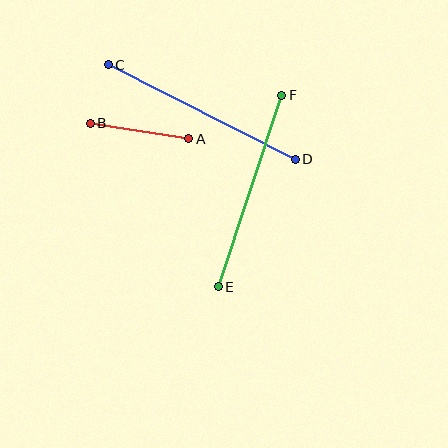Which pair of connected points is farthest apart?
Points C and D are farthest apart.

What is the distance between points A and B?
The distance is approximately 100 pixels.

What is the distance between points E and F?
The distance is approximately 202 pixels.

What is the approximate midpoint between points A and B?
The midpoint is at approximately (139, 131) pixels.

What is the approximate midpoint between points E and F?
The midpoint is at approximately (250, 191) pixels.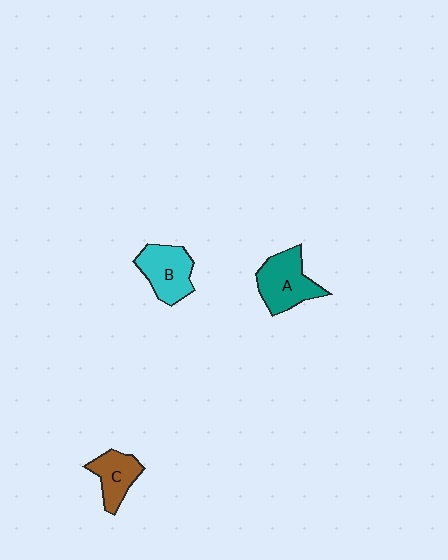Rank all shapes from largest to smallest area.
From largest to smallest: A (teal), B (cyan), C (brown).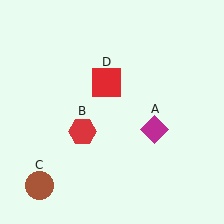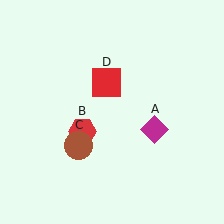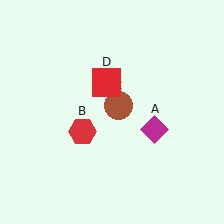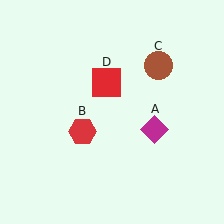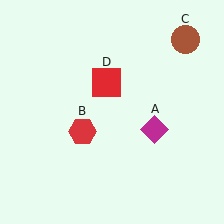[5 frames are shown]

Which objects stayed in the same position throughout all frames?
Magenta diamond (object A) and red hexagon (object B) and red square (object D) remained stationary.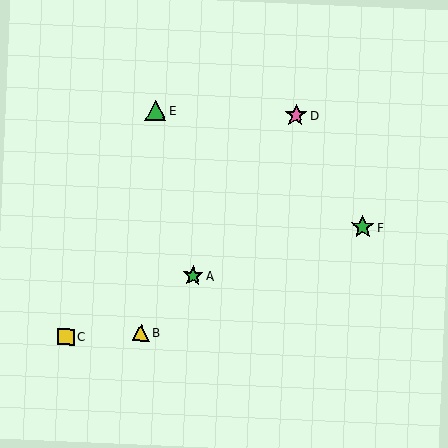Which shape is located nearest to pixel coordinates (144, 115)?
The green triangle (labeled E) at (156, 110) is nearest to that location.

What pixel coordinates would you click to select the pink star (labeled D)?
Click at (296, 115) to select the pink star D.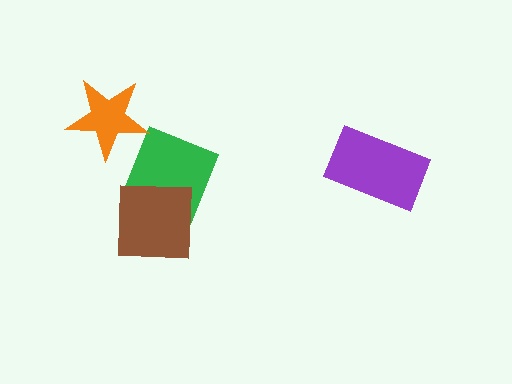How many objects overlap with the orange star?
0 objects overlap with the orange star.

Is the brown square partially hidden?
No, no other shape covers it.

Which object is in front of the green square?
The brown square is in front of the green square.